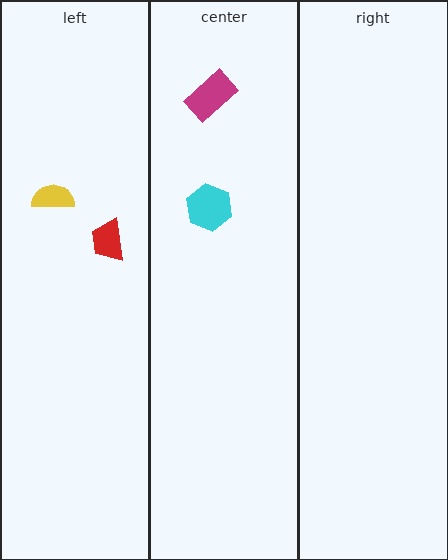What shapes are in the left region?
The yellow semicircle, the red trapezoid.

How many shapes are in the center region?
2.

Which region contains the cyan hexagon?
The center region.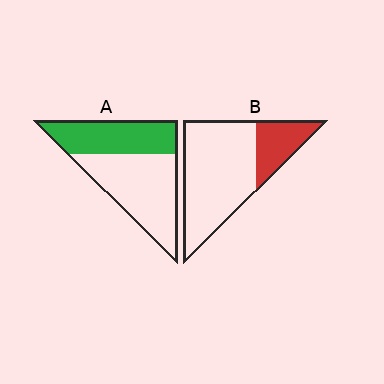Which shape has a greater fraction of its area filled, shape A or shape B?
Shape A.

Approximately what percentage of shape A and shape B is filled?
A is approximately 40% and B is approximately 25%.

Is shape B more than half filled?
No.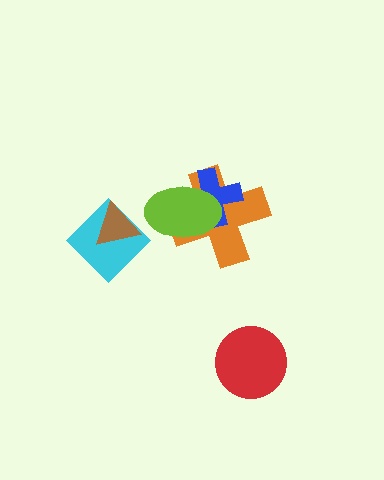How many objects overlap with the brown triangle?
1 object overlaps with the brown triangle.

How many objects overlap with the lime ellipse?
2 objects overlap with the lime ellipse.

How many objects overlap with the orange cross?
2 objects overlap with the orange cross.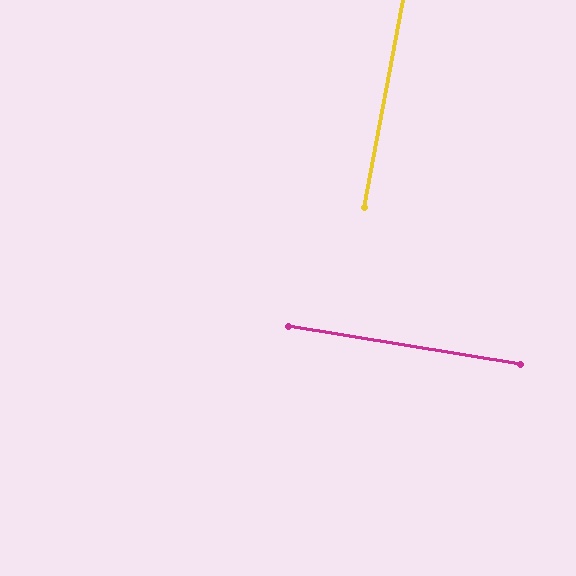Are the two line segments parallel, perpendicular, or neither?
Perpendicular — they meet at approximately 89°.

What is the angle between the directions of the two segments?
Approximately 89 degrees.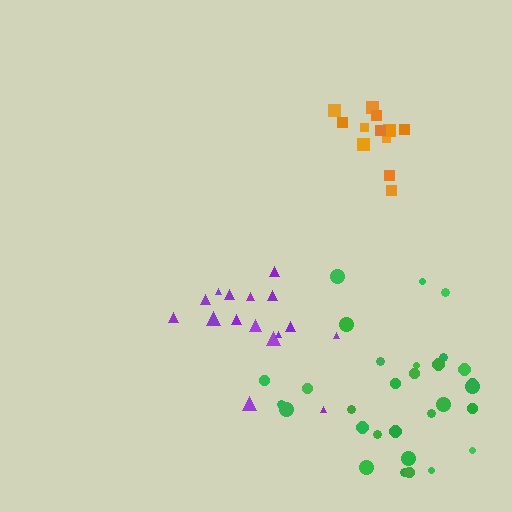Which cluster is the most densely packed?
Orange.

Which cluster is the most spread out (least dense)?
Green.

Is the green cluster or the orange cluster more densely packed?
Orange.